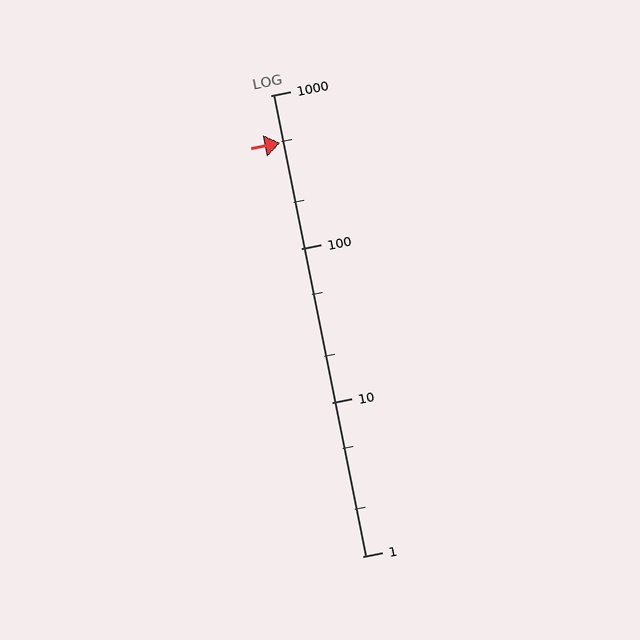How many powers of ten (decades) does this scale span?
The scale spans 3 decades, from 1 to 1000.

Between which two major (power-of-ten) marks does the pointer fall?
The pointer is between 100 and 1000.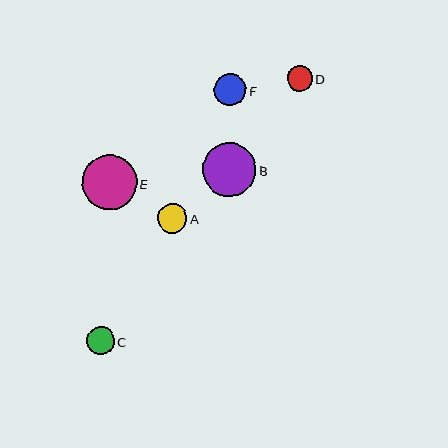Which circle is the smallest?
Circle D is the smallest with a size of approximately 25 pixels.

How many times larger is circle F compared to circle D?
Circle F is approximately 1.3 times the size of circle D.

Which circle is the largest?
Circle E is the largest with a size of approximately 55 pixels.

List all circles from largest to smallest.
From largest to smallest: E, B, F, A, C, D.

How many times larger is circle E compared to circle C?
Circle E is approximately 1.9 times the size of circle C.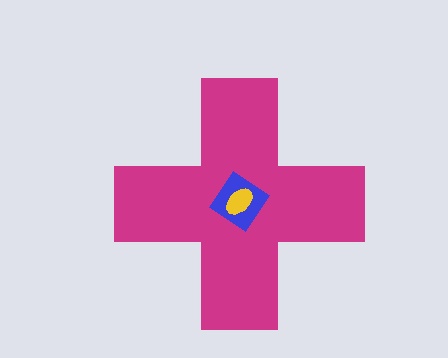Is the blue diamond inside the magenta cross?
Yes.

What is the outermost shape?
The magenta cross.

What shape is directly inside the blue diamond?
The yellow ellipse.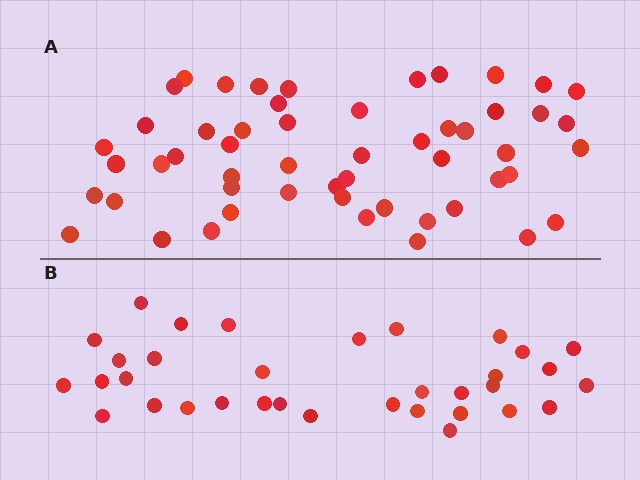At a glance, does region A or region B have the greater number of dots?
Region A (the top region) has more dots.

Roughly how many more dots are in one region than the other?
Region A has approximately 20 more dots than region B.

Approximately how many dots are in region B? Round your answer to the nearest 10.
About 30 dots. (The exact count is 34, which rounds to 30.)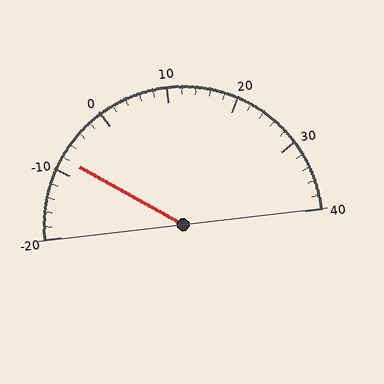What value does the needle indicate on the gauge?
The needle indicates approximately -8.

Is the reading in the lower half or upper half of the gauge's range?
The reading is in the lower half of the range (-20 to 40).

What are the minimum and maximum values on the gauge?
The gauge ranges from -20 to 40.